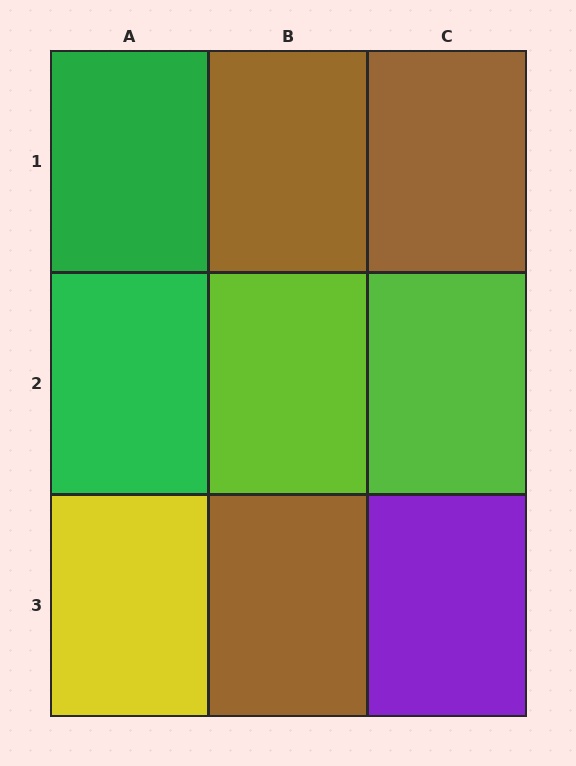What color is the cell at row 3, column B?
Brown.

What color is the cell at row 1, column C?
Brown.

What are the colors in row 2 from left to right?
Green, lime, lime.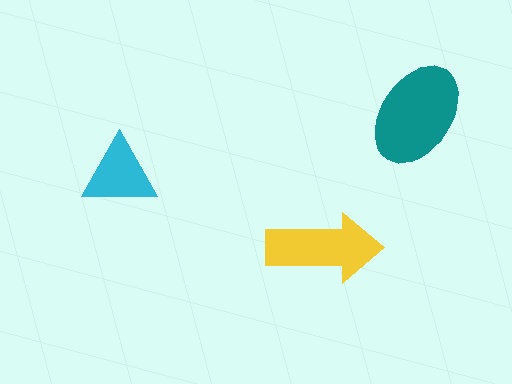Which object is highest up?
The teal ellipse is topmost.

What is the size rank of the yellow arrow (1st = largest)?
2nd.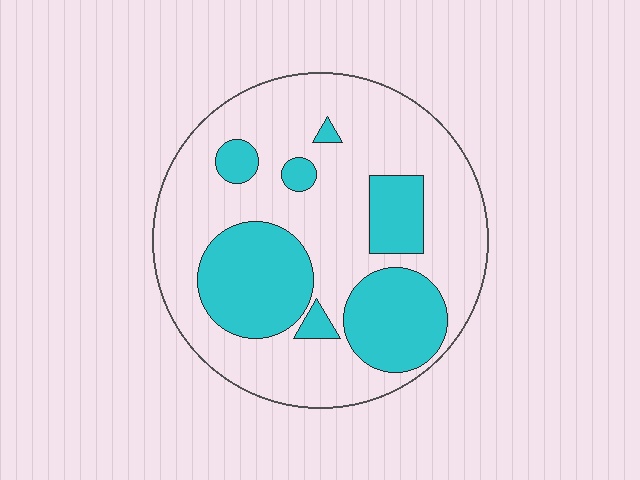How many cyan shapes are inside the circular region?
7.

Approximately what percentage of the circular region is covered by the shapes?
Approximately 30%.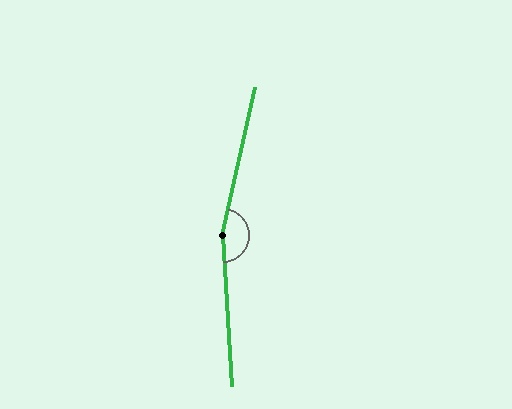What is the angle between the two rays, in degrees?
Approximately 164 degrees.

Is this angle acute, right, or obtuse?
It is obtuse.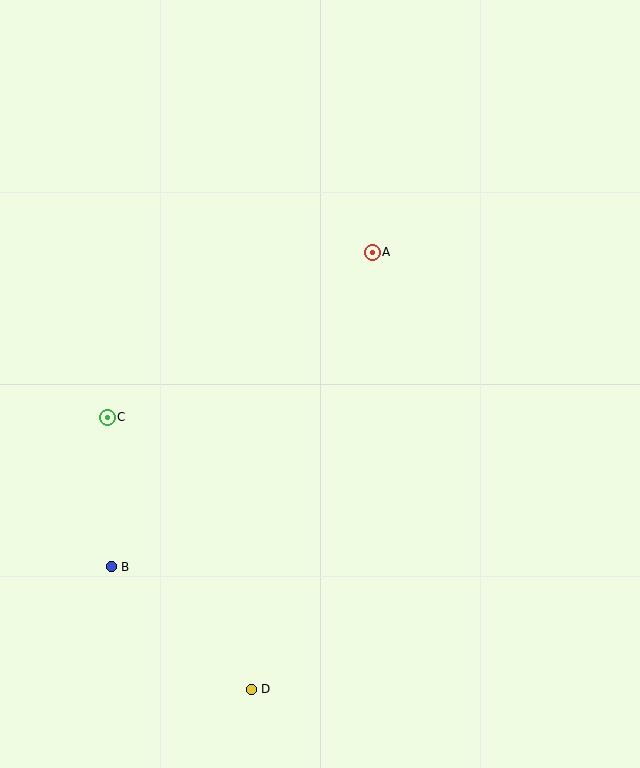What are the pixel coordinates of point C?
Point C is at (107, 417).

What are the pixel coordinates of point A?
Point A is at (372, 252).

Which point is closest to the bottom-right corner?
Point D is closest to the bottom-right corner.